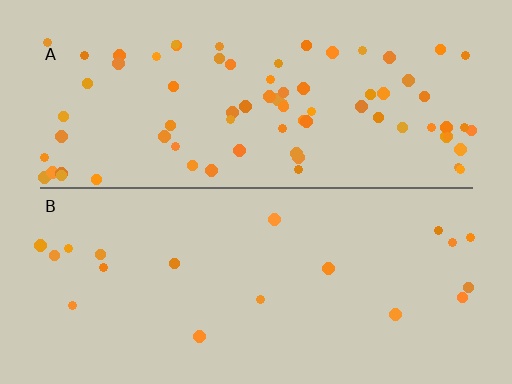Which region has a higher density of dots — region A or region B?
A (the top).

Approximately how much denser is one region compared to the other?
Approximately 4.2× — region A over region B.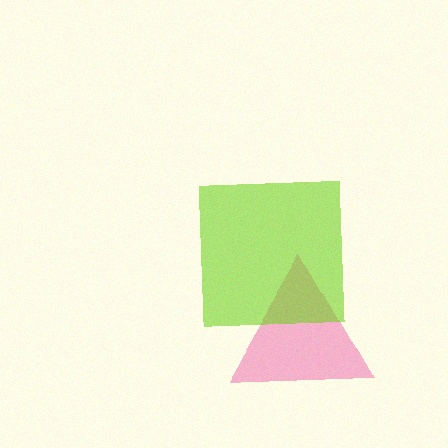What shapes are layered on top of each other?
The layered shapes are: a pink triangle, a lime square.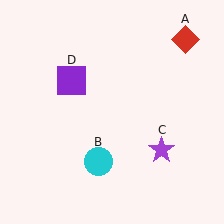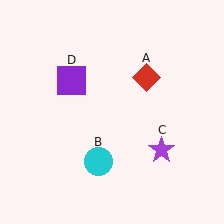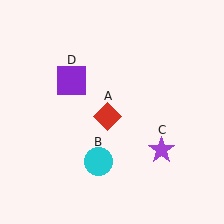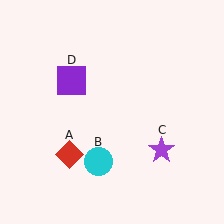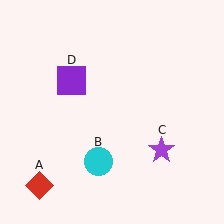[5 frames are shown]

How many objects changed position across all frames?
1 object changed position: red diamond (object A).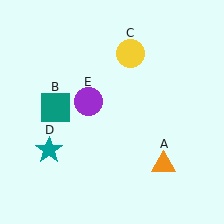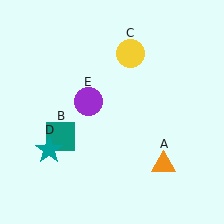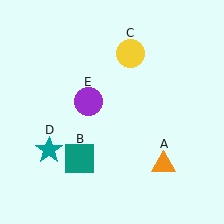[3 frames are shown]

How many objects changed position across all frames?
1 object changed position: teal square (object B).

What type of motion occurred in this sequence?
The teal square (object B) rotated counterclockwise around the center of the scene.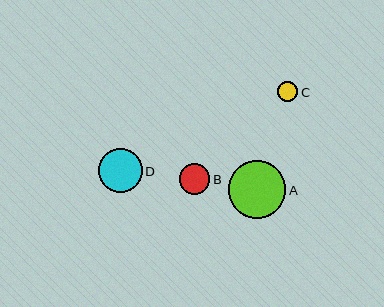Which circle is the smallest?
Circle C is the smallest with a size of approximately 20 pixels.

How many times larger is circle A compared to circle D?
Circle A is approximately 1.3 times the size of circle D.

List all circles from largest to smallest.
From largest to smallest: A, D, B, C.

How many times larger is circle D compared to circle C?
Circle D is approximately 2.2 times the size of circle C.